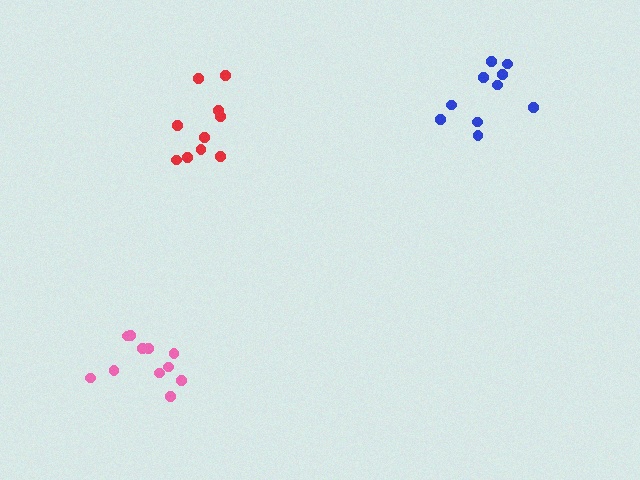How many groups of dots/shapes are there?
There are 3 groups.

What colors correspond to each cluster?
The clusters are colored: red, pink, blue.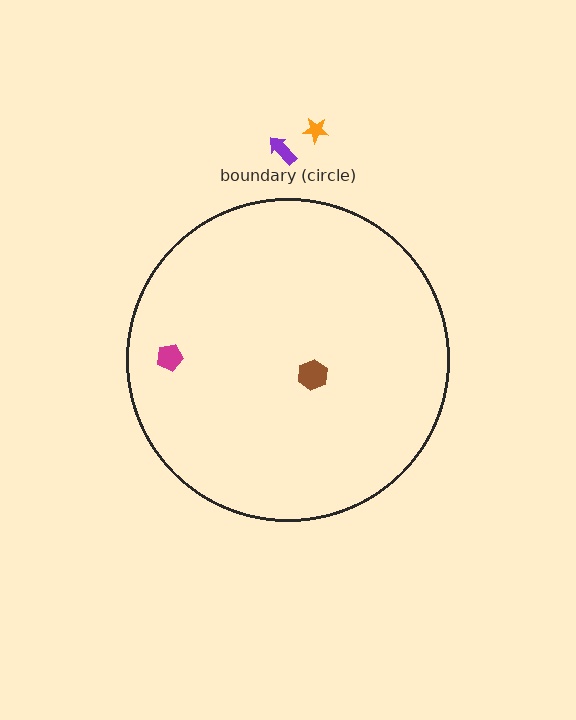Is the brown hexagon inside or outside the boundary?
Inside.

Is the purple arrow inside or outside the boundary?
Outside.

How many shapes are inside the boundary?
2 inside, 2 outside.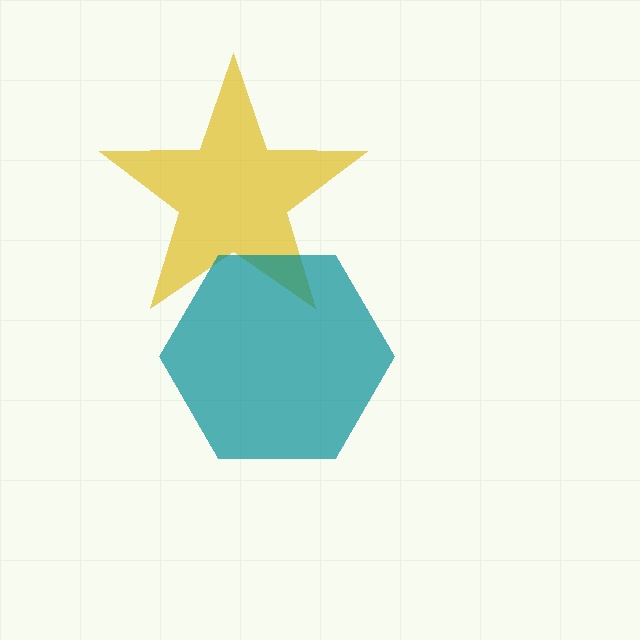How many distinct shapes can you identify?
There are 2 distinct shapes: a yellow star, a teal hexagon.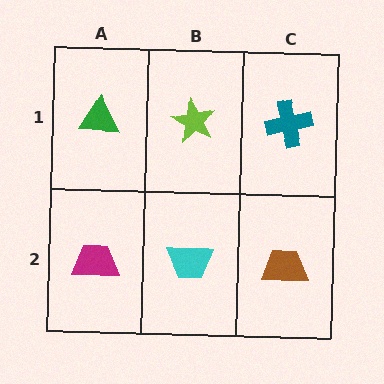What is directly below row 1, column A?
A magenta trapezoid.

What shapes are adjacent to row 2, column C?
A teal cross (row 1, column C), a cyan trapezoid (row 2, column B).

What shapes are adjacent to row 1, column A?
A magenta trapezoid (row 2, column A), a lime star (row 1, column B).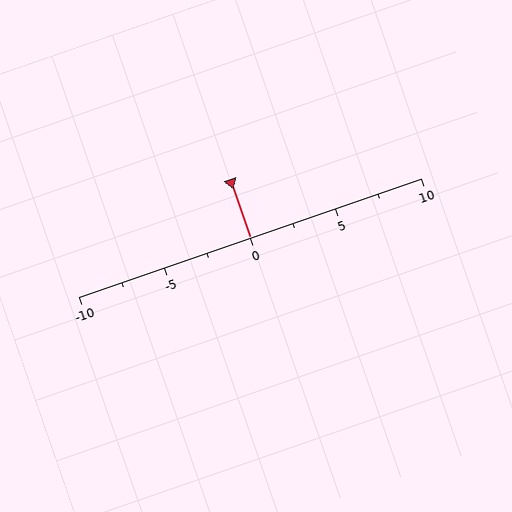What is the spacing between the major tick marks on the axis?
The major ticks are spaced 5 apart.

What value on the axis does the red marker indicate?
The marker indicates approximately 0.